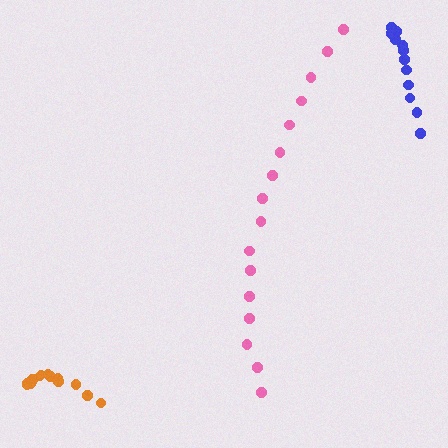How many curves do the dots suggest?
There are 3 distinct paths.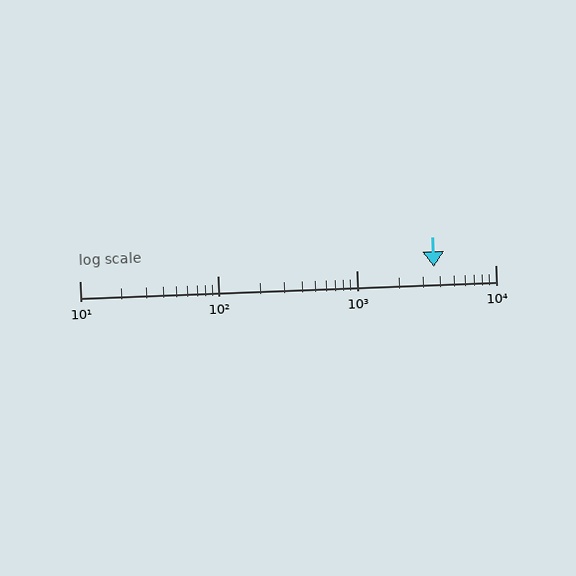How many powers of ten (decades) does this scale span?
The scale spans 3 decades, from 10 to 10000.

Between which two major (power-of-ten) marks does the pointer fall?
The pointer is between 1000 and 10000.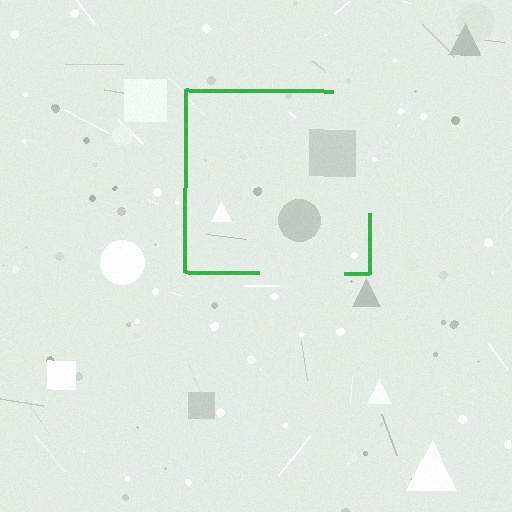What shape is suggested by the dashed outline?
The dashed outline suggests a square.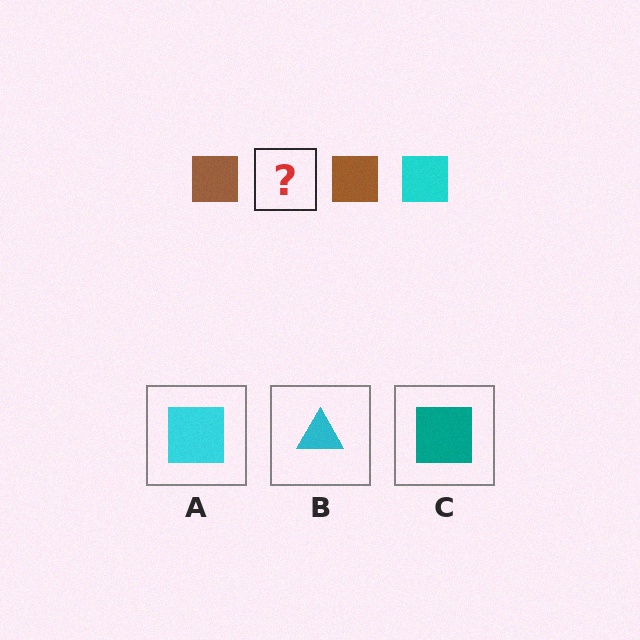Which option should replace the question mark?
Option A.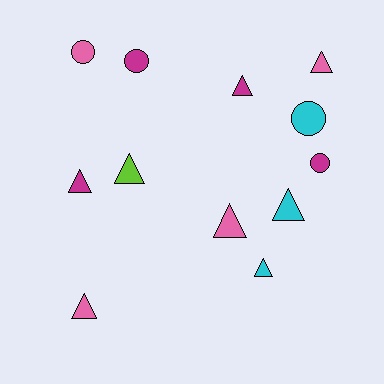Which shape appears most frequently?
Triangle, with 8 objects.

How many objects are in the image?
There are 12 objects.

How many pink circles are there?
There is 1 pink circle.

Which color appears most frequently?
Magenta, with 4 objects.